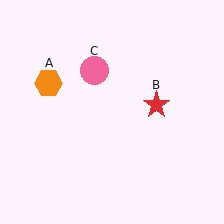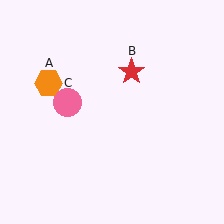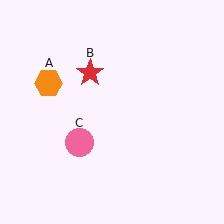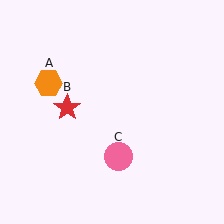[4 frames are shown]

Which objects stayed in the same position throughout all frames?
Orange hexagon (object A) remained stationary.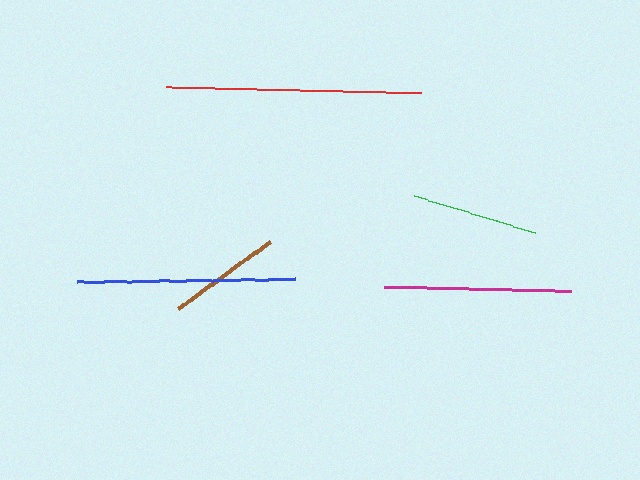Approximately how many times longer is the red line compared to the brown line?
The red line is approximately 2.2 times the length of the brown line.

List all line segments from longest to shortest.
From longest to shortest: red, blue, magenta, green, brown.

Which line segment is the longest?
The red line is the longest at approximately 255 pixels.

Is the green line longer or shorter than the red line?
The red line is longer than the green line.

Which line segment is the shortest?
The brown line is the shortest at approximately 114 pixels.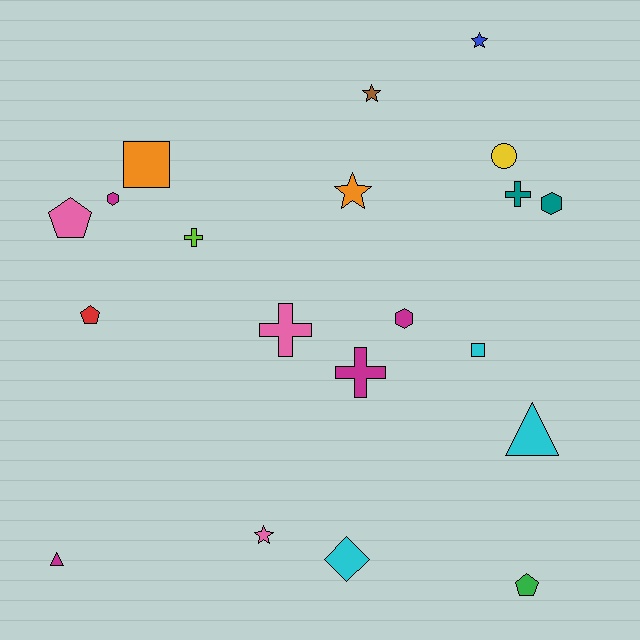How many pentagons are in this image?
There are 3 pentagons.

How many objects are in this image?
There are 20 objects.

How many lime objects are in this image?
There is 1 lime object.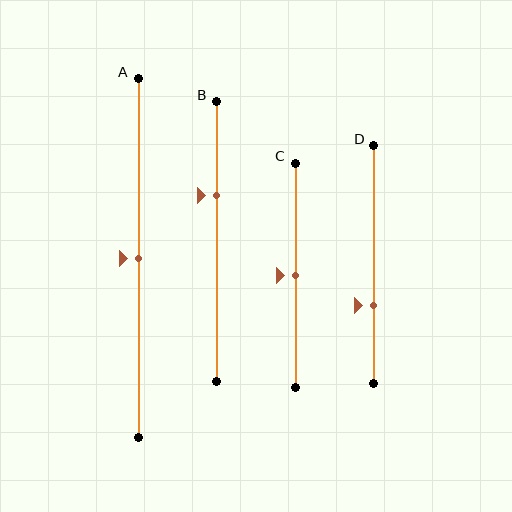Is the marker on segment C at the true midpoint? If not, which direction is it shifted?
Yes, the marker on segment C is at the true midpoint.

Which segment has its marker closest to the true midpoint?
Segment A has its marker closest to the true midpoint.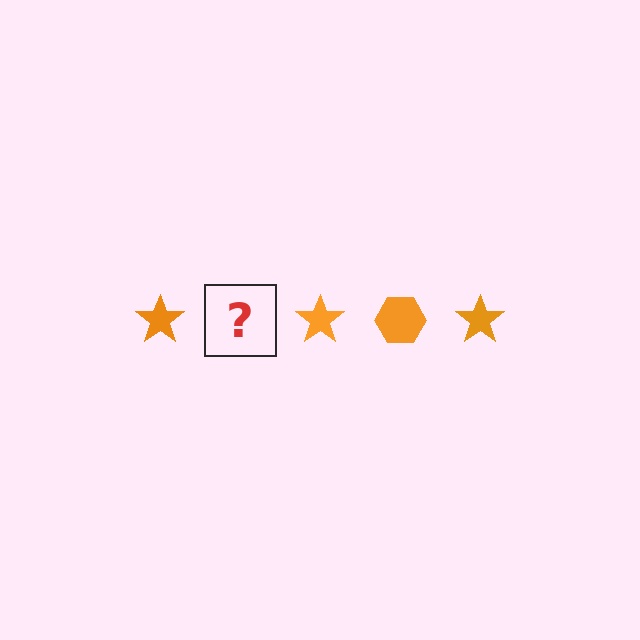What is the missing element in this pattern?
The missing element is an orange hexagon.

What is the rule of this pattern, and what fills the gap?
The rule is that the pattern cycles through star, hexagon shapes in orange. The gap should be filled with an orange hexagon.